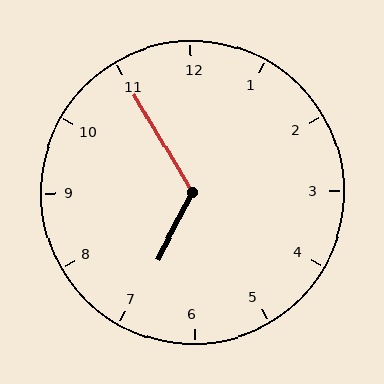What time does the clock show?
6:55.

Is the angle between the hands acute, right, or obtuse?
It is obtuse.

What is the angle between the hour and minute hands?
Approximately 122 degrees.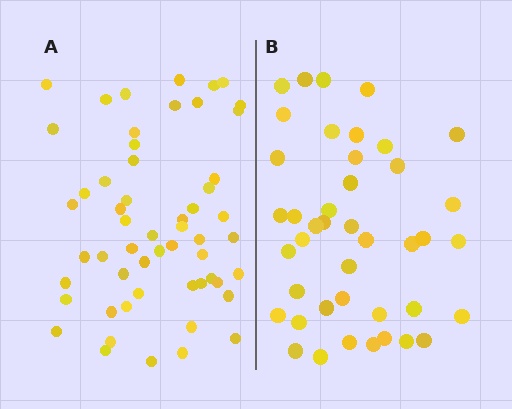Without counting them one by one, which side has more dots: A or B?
Region A (the left region) has more dots.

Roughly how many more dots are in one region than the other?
Region A has approximately 15 more dots than region B.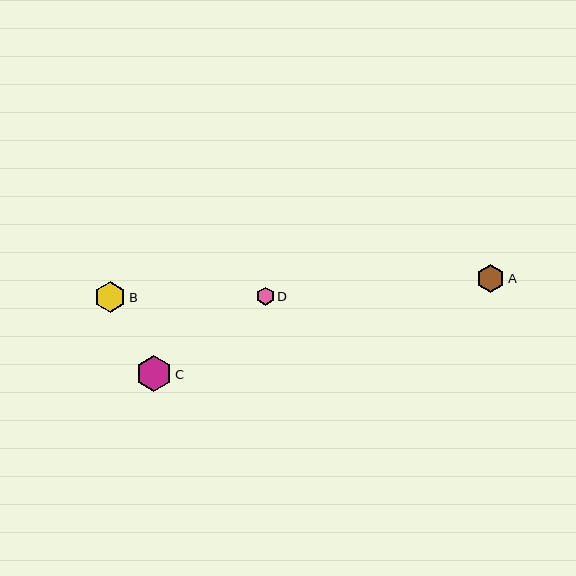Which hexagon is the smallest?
Hexagon D is the smallest with a size of approximately 18 pixels.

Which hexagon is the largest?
Hexagon C is the largest with a size of approximately 36 pixels.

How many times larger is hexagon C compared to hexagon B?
Hexagon C is approximately 1.2 times the size of hexagon B.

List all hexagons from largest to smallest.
From largest to smallest: C, B, A, D.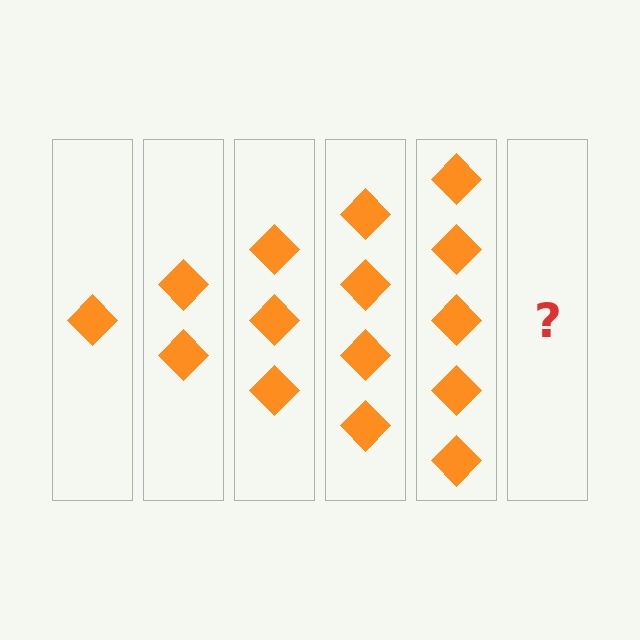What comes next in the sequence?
The next element should be 6 diamonds.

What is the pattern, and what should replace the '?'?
The pattern is that each step adds one more diamond. The '?' should be 6 diamonds.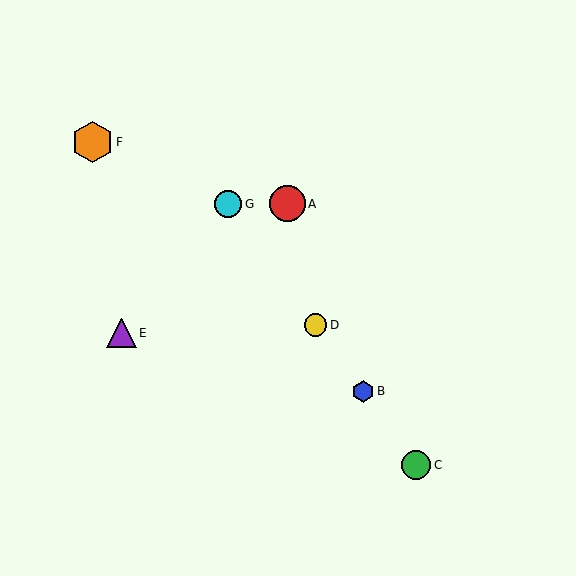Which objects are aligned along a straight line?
Objects B, C, D, G are aligned along a straight line.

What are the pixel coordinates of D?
Object D is at (315, 325).